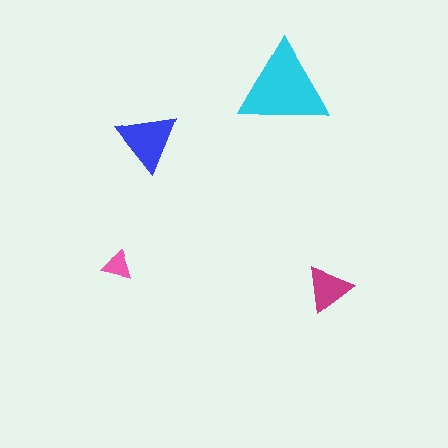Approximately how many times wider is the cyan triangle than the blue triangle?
About 1.5 times wider.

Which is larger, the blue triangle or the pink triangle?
The blue one.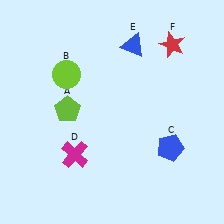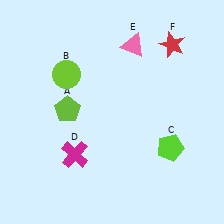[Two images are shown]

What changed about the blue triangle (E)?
In Image 1, E is blue. In Image 2, it changed to pink.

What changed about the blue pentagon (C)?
In Image 1, C is blue. In Image 2, it changed to lime.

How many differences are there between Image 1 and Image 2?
There are 2 differences between the two images.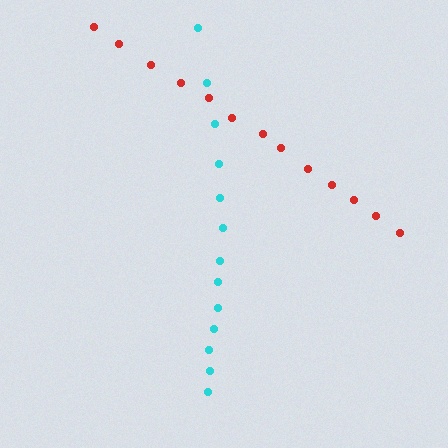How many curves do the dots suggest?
There are 2 distinct paths.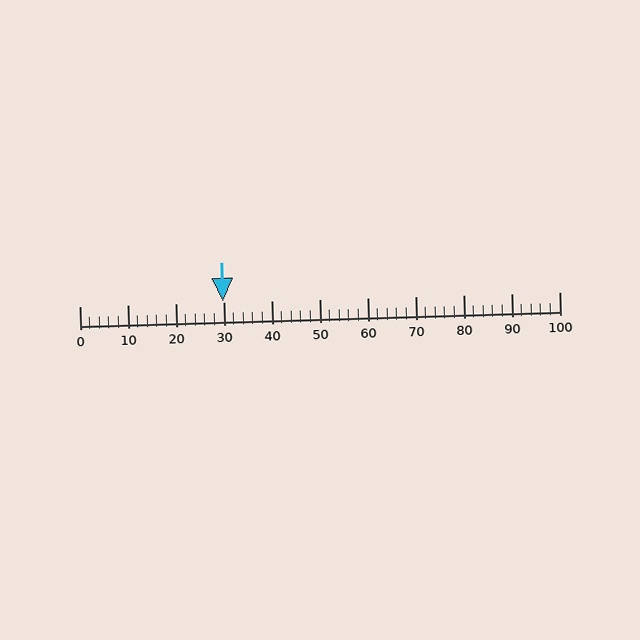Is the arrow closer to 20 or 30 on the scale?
The arrow is closer to 30.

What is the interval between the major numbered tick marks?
The major tick marks are spaced 10 units apart.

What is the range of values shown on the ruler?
The ruler shows values from 0 to 100.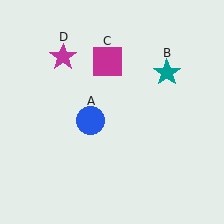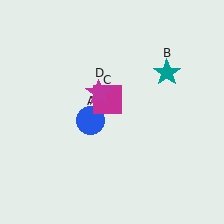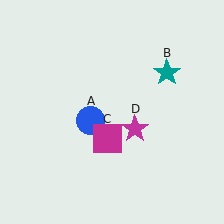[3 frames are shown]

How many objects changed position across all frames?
2 objects changed position: magenta square (object C), magenta star (object D).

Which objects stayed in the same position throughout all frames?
Blue circle (object A) and teal star (object B) remained stationary.